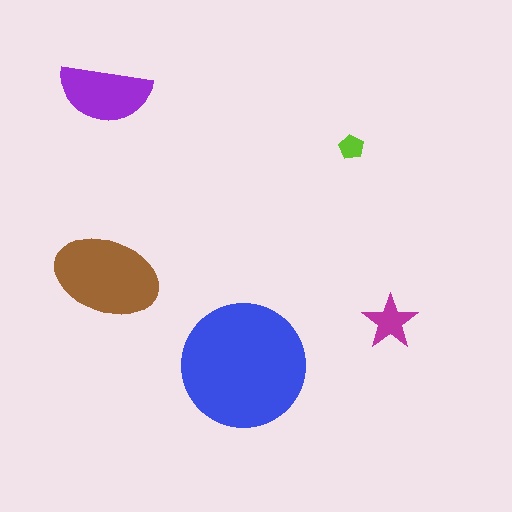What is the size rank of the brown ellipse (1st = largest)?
2nd.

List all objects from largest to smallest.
The blue circle, the brown ellipse, the purple semicircle, the magenta star, the lime pentagon.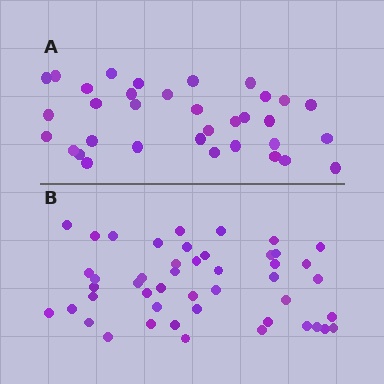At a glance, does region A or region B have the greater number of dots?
Region B (the bottom region) has more dots.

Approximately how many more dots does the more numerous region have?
Region B has approximately 15 more dots than region A.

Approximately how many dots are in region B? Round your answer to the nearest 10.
About 50 dots. (The exact count is 47, which rounds to 50.)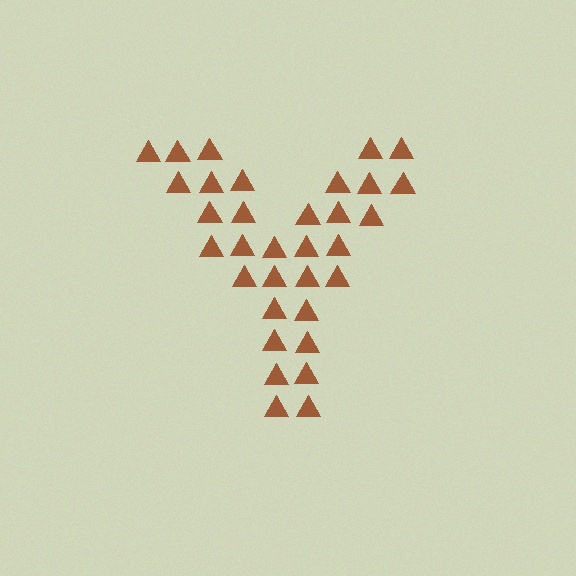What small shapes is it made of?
It is made of small triangles.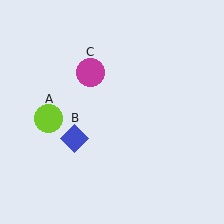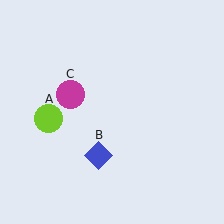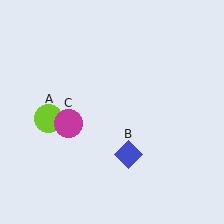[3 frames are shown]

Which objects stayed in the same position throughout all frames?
Lime circle (object A) remained stationary.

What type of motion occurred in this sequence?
The blue diamond (object B), magenta circle (object C) rotated counterclockwise around the center of the scene.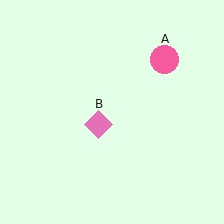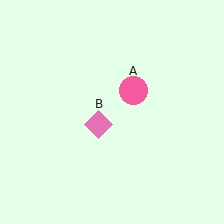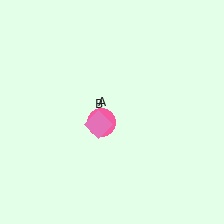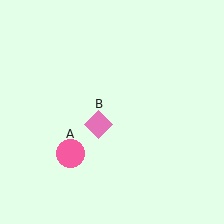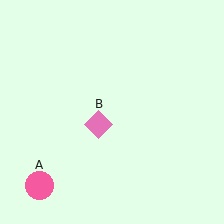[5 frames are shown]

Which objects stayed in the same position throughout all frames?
Pink diamond (object B) remained stationary.